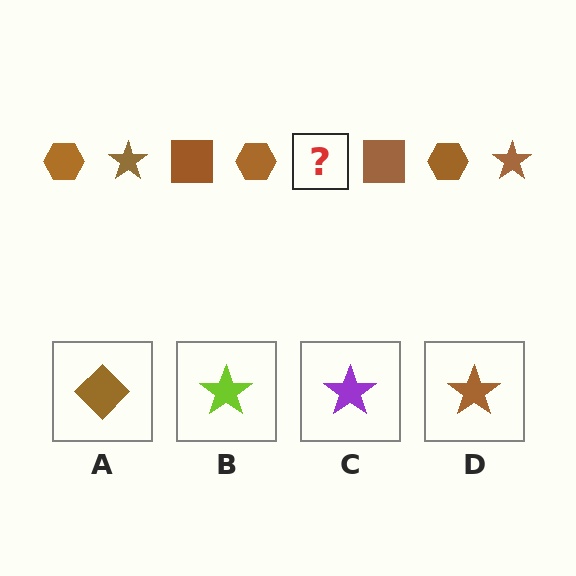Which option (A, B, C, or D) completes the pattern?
D.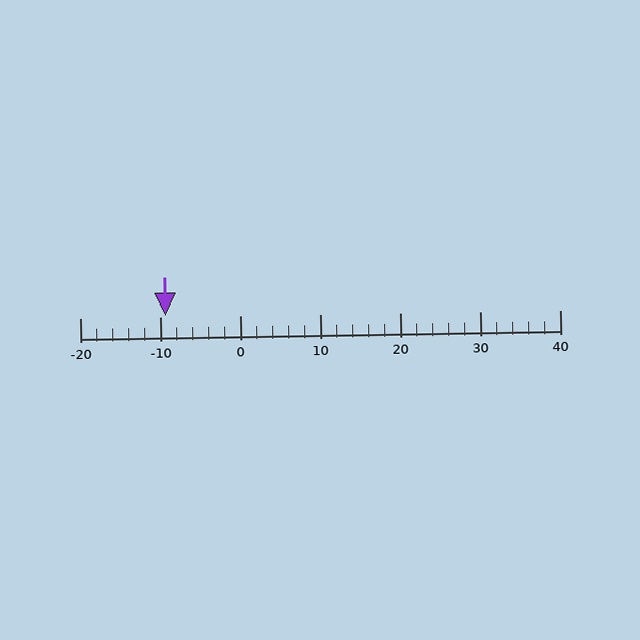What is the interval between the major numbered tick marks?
The major tick marks are spaced 10 units apart.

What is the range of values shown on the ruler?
The ruler shows values from -20 to 40.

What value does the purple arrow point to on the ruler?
The purple arrow points to approximately -9.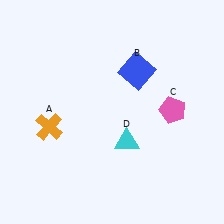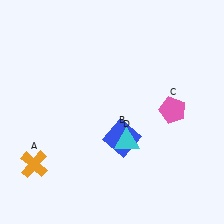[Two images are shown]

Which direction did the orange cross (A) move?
The orange cross (A) moved down.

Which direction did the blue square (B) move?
The blue square (B) moved down.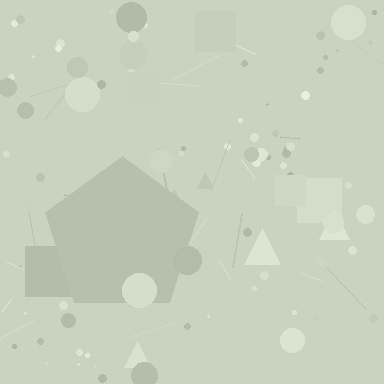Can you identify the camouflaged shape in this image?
The camouflaged shape is a pentagon.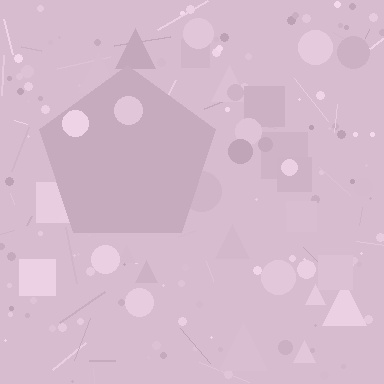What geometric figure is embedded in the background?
A pentagon is embedded in the background.